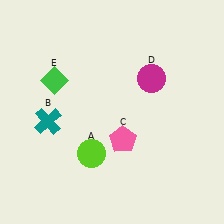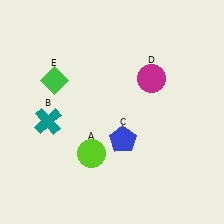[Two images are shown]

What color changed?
The pentagon (C) changed from pink in Image 1 to blue in Image 2.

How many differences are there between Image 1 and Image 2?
There is 1 difference between the two images.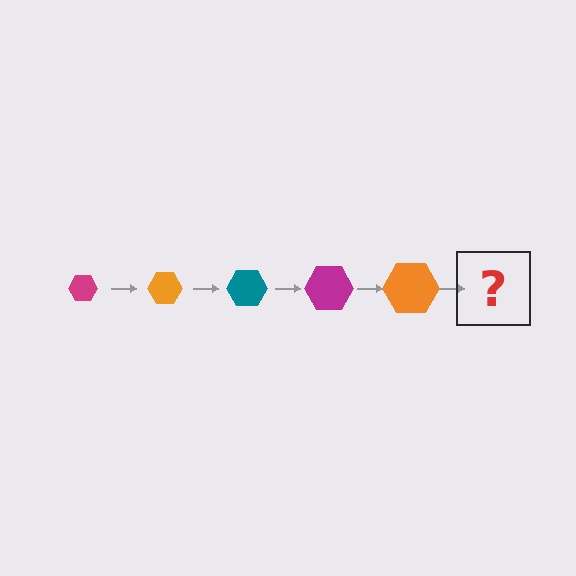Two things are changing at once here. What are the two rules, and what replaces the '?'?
The two rules are that the hexagon grows larger each step and the color cycles through magenta, orange, and teal. The '?' should be a teal hexagon, larger than the previous one.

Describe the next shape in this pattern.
It should be a teal hexagon, larger than the previous one.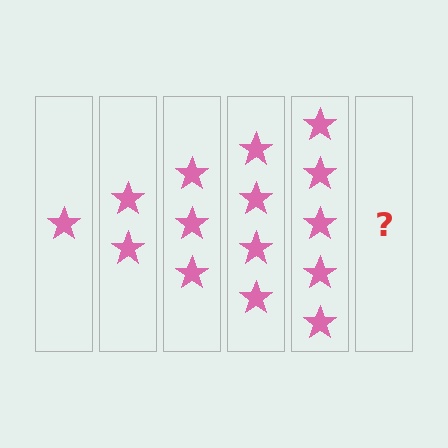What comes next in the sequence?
The next element should be 6 stars.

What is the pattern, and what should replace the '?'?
The pattern is that each step adds one more star. The '?' should be 6 stars.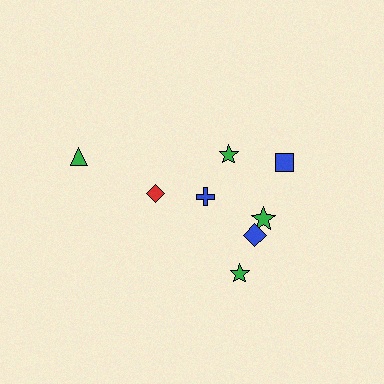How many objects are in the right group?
There are 5 objects.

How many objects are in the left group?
There are 3 objects.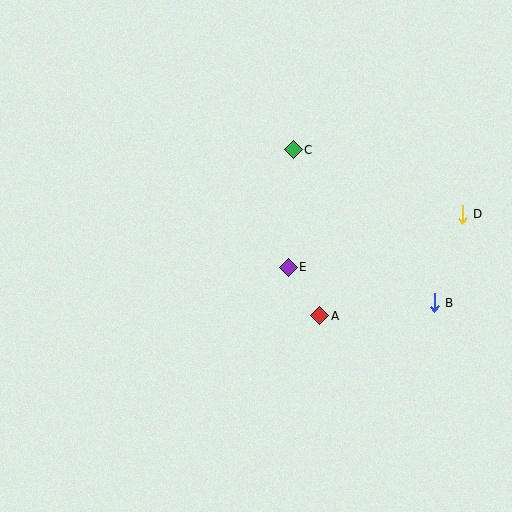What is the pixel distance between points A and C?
The distance between A and C is 168 pixels.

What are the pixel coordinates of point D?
Point D is at (462, 214).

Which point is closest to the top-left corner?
Point C is closest to the top-left corner.